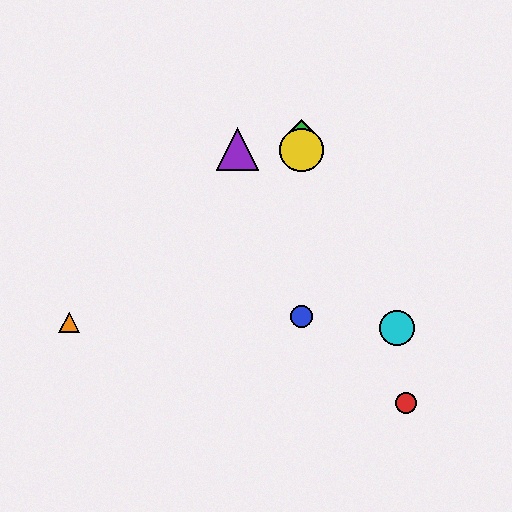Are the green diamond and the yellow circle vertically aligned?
Yes, both are at x≈301.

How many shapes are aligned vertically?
3 shapes (the blue circle, the green diamond, the yellow circle) are aligned vertically.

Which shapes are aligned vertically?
The blue circle, the green diamond, the yellow circle are aligned vertically.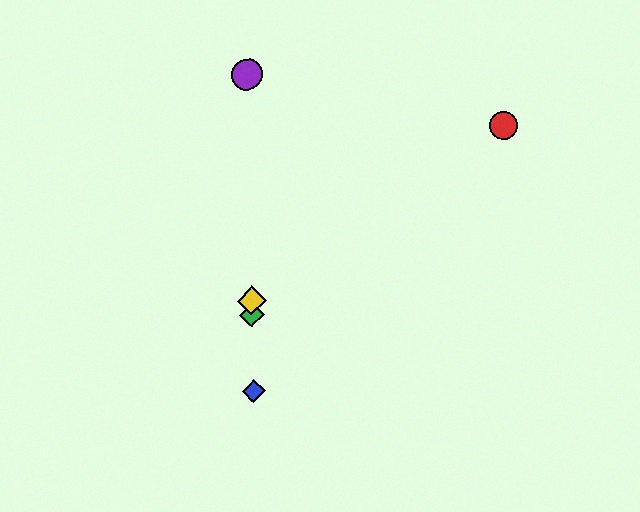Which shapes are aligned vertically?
The blue diamond, the green diamond, the yellow diamond, the purple circle are aligned vertically.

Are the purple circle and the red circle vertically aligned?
No, the purple circle is at x≈247 and the red circle is at x≈503.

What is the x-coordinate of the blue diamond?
The blue diamond is at x≈254.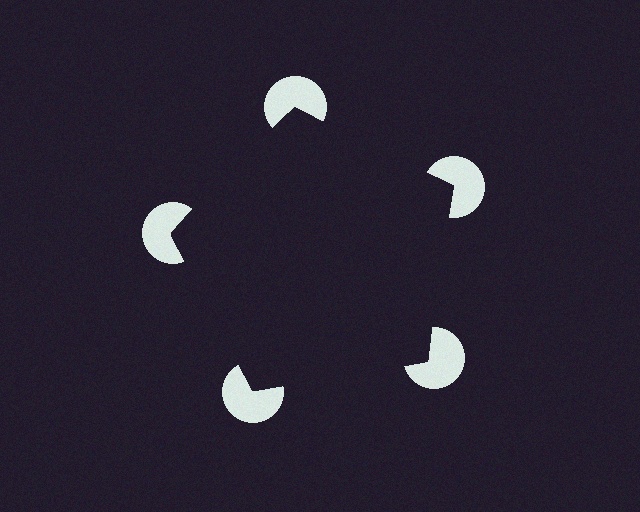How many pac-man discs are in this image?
There are 5 — one at each vertex of the illusory pentagon.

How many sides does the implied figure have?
5 sides.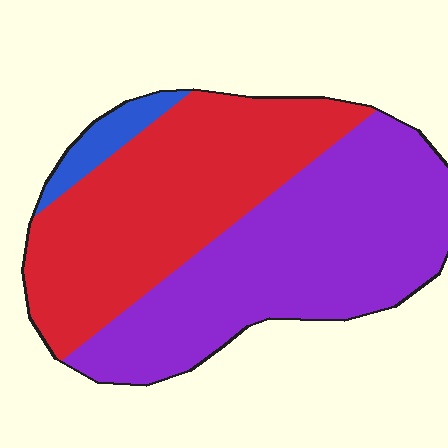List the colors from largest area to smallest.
From largest to smallest: purple, red, blue.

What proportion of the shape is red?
Red covers around 45% of the shape.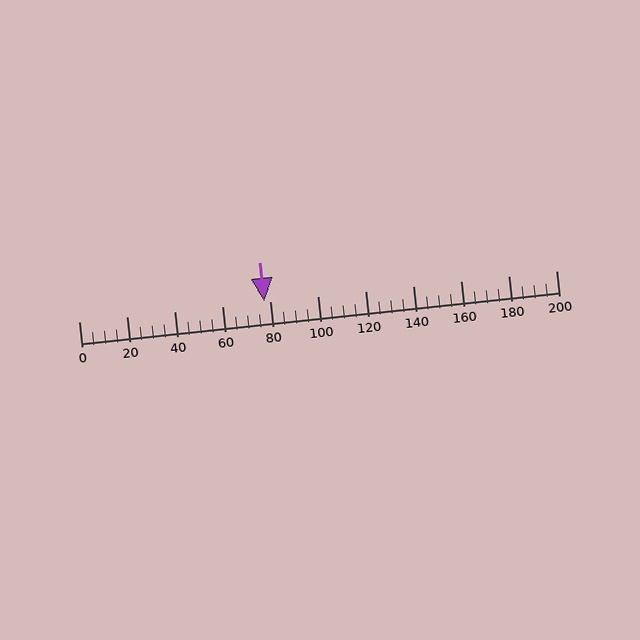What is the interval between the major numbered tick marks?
The major tick marks are spaced 20 units apart.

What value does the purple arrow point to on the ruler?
The purple arrow points to approximately 78.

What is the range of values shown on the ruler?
The ruler shows values from 0 to 200.